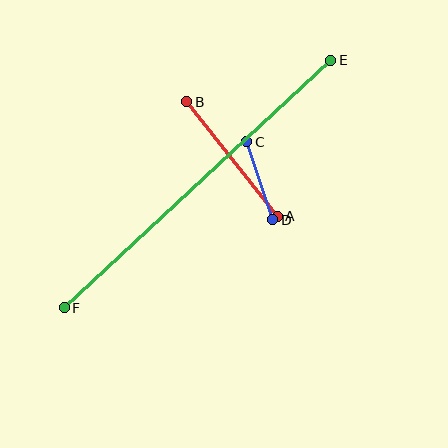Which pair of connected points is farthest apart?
Points E and F are farthest apart.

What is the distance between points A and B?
The distance is approximately 146 pixels.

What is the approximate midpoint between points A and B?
The midpoint is at approximately (232, 159) pixels.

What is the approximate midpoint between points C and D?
The midpoint is at approximately (260, 181) pixels.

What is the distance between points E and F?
The distance is approximately 364 pixels.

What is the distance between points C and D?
The distance is approximately 82 pixels.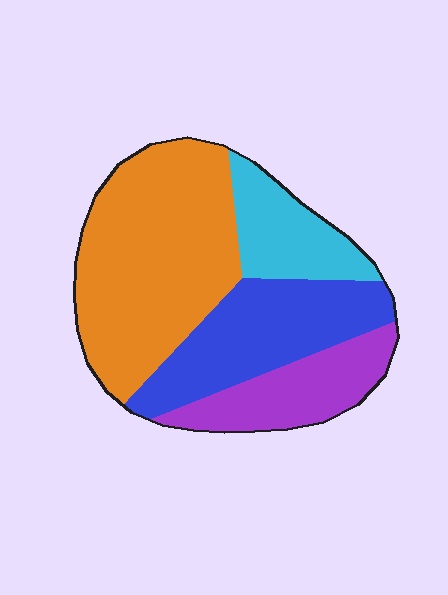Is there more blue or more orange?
Orange.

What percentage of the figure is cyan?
Cyan covers 15% of the figure.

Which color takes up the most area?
Orange, at roughly 45%.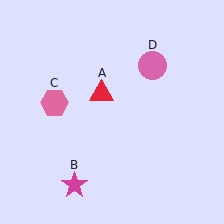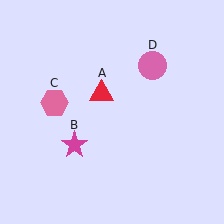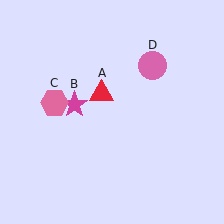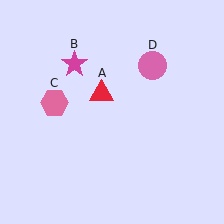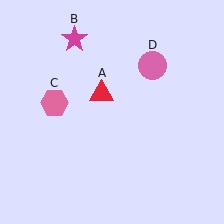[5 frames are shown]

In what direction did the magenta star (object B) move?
The magenta star (object B) moved up.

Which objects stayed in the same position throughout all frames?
Red triangle (object A) and pink hexagon (object C) and pink circle (object D) remained stationary.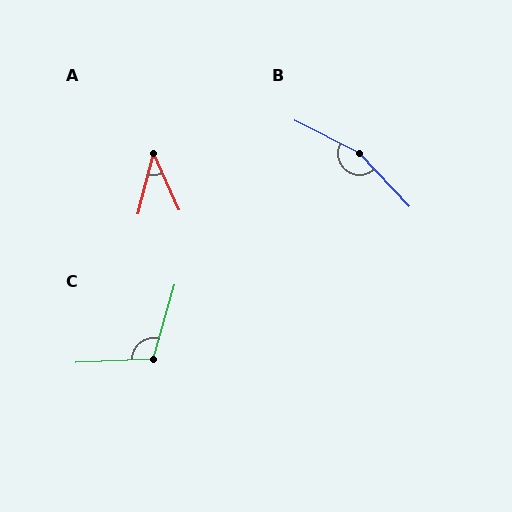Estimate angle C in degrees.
Approximately 109 degrees.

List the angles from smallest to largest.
A (39°), C (109°), B (160°).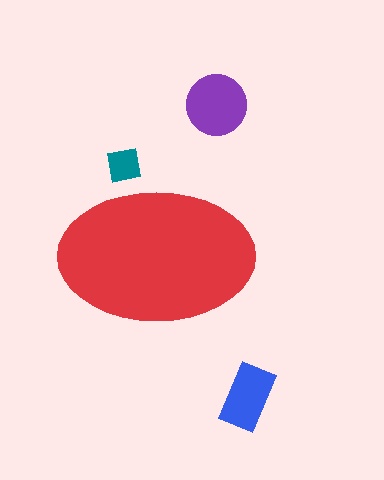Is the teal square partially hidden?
Yes, the teal square is partially hidden behind the red ellipse.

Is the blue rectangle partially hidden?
No, the blue rectangle is fully visible.